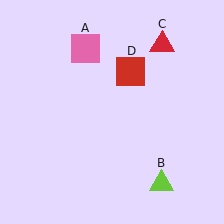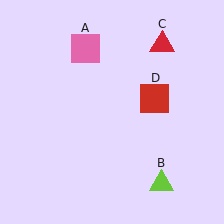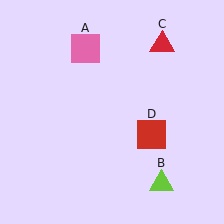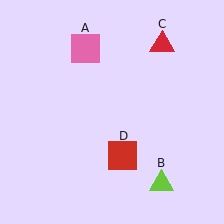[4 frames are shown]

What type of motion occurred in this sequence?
The red square (object D) rotated clockwise around the center of the scene.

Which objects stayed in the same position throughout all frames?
Pink square (object A) and lime triangle (object B) and red triangle (object C) remained stationary.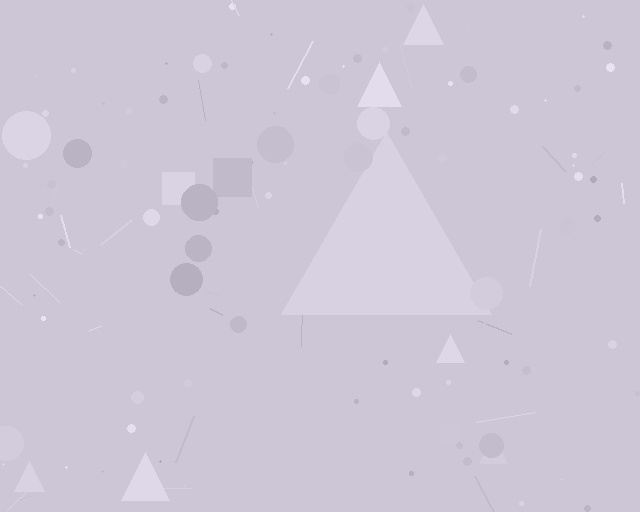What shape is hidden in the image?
A triangle is hidden in the image.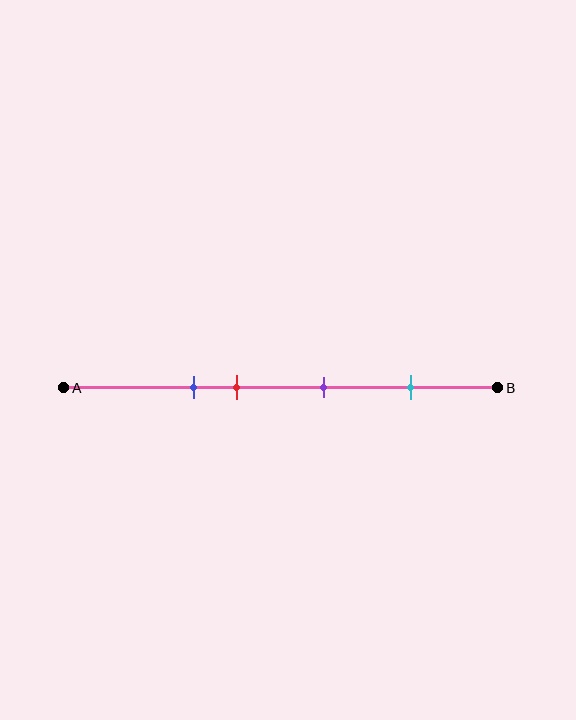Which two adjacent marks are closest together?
The blue and red marks are the closest adjacent pair.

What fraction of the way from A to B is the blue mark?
The blue mark is approximately 30% (0.3) of the way from A to B.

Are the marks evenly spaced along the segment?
No, the marks are not evenly spaced.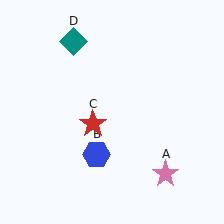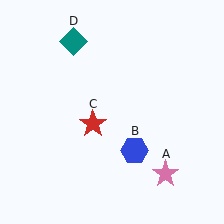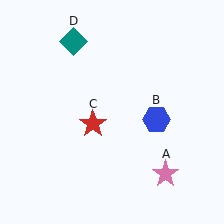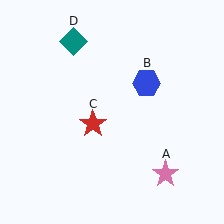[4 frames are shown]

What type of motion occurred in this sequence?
The blue hexagon (object B) rotated counterclockwise around the center of the scene.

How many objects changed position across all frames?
1 object changed position: blue hexagon (object B).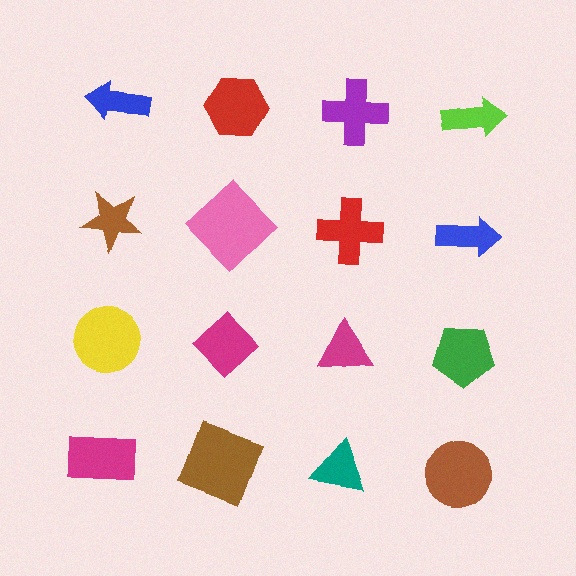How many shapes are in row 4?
4 shapes.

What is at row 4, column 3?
A teal triangle.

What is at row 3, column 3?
A magenta triangle.